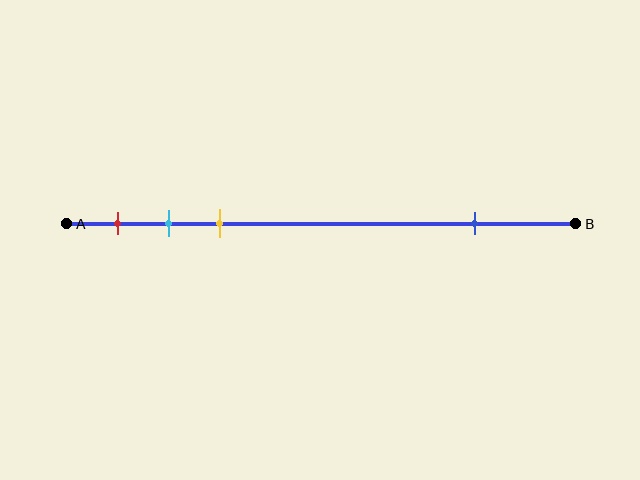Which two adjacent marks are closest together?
The cyan and yellow marks are the closest adjacent pair.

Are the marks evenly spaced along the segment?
No, the marks are not evenly spaced.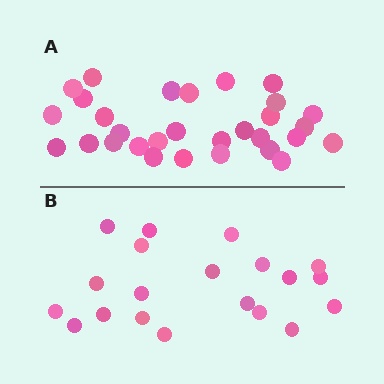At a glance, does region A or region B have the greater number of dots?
Region A (the top region) has more dots.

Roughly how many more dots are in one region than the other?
Region A has roughly 10 or so more dots than region B.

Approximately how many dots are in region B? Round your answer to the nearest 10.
About 20 dots.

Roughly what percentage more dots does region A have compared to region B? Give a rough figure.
About 50% more.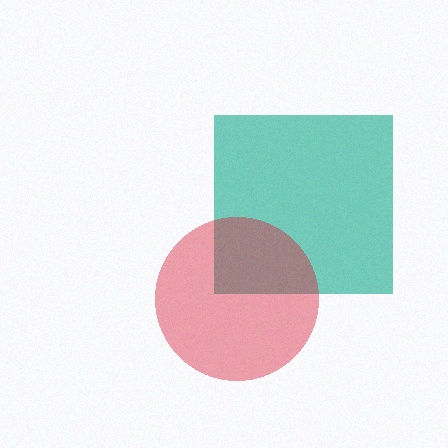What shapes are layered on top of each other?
The layered shapes are: a teal square, a red circle.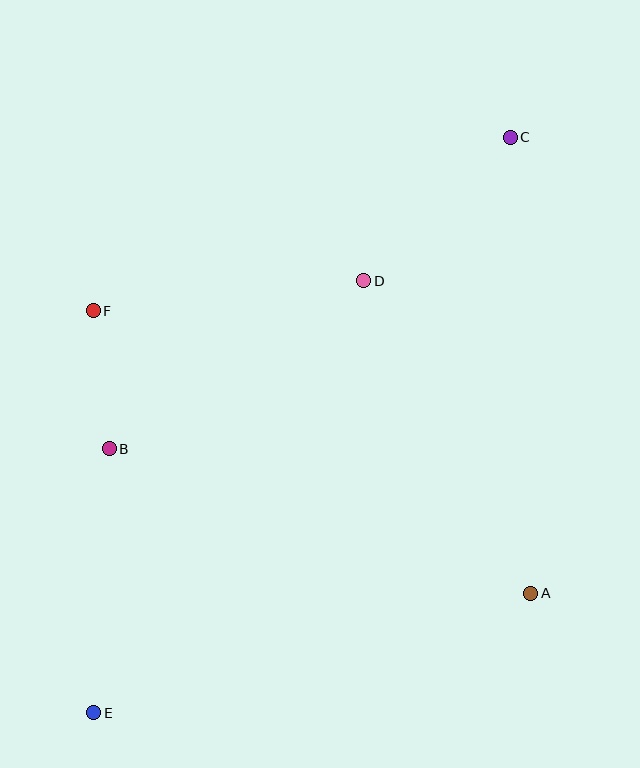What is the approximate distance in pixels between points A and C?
The distance between A and C is approximately 457 pixels.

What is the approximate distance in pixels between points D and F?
The distance between D and F is approximately 272 pixels.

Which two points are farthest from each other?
Points C and E are farthest from each other.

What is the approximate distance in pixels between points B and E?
The distance between B and E is approximately 264 pixels.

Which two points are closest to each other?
Points B and F are closest to each other.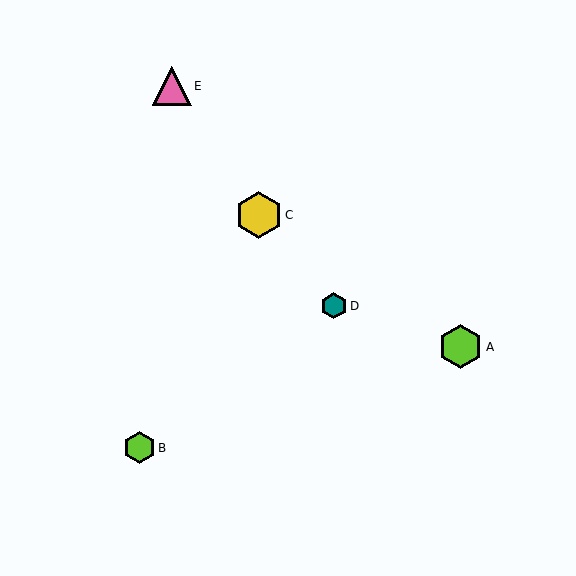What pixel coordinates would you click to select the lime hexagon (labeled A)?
Click at (461, 347) to select the lime hexagon A.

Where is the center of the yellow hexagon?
The center of the yellow hexagon is at (259, 215).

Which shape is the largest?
The yellow hexagon (labeled C) is the largest.